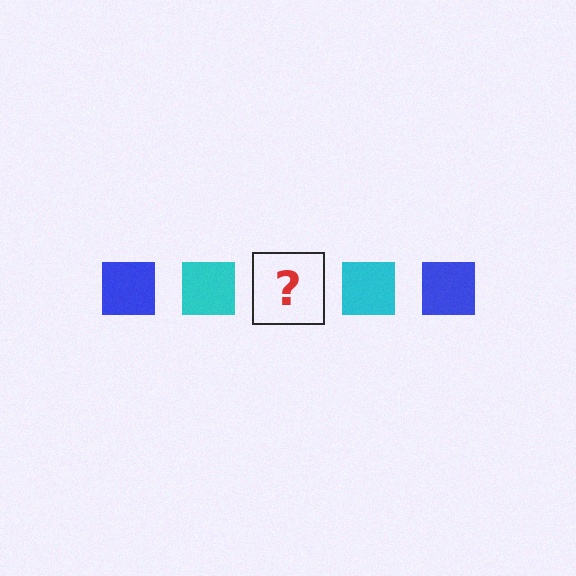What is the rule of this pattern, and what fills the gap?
The rule is that the pattern cycles through blue, cyan squares. The gap should be filled with a blue square.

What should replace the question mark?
The question mark should be replaced with a blue square.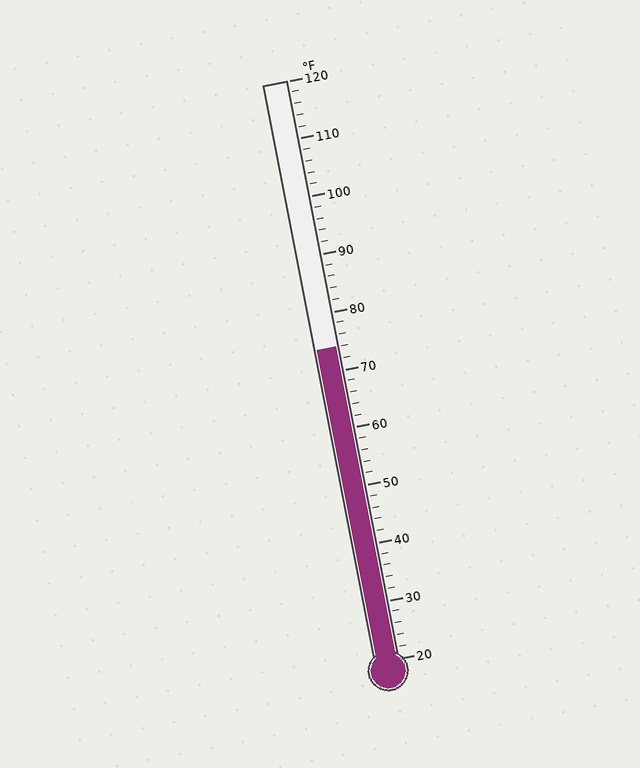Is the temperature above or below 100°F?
The temperature is below 100°F.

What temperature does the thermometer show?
The thermometer shows approximately 74°F.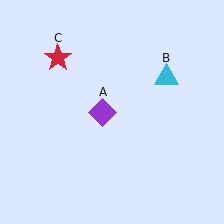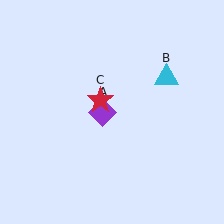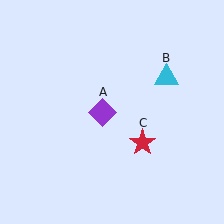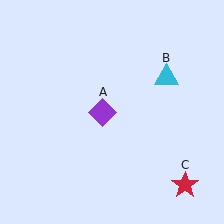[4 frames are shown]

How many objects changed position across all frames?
1 object changed position: red star (object C).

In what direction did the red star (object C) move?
The red star (object C) moved down and to the right.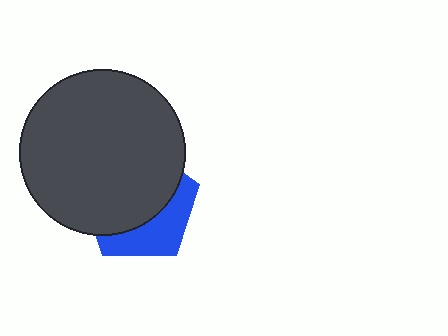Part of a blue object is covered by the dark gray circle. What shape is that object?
It is a pentagon.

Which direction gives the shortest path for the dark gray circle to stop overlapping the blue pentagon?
Moving toward the upper-left gives the shortest separation.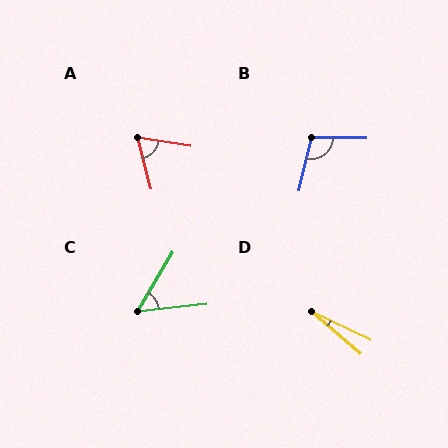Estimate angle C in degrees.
Approximately 54 degrees.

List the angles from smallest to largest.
D (15°), C (54°), A (66°), B (103°).